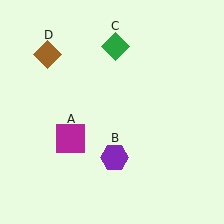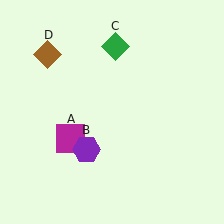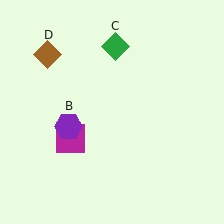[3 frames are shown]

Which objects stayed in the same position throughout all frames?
Magenta square (object A) and green diamond (object C) and brown diamond (object D) remained stationary.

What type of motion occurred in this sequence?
The purple hexagon (object B) rotated clockwise around the center of the scene.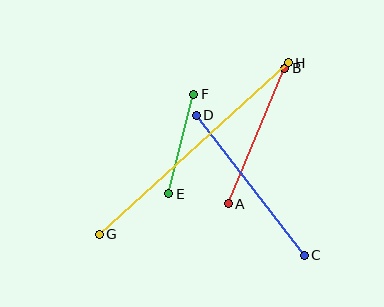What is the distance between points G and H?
The distance is approximately 255 pixels.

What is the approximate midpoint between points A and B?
The midpoint is at approximately (257, 136) pixels.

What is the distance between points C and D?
The distance is approximately 177 pixels.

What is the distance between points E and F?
The distance is approximately 103 pixels.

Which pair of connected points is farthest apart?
Points G and H are farthest apart.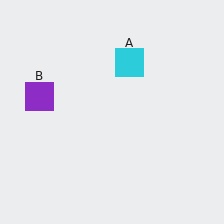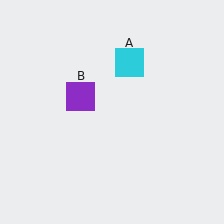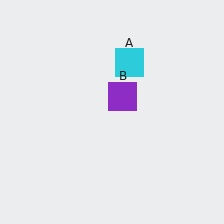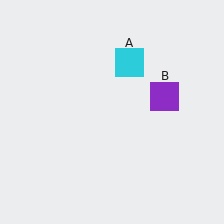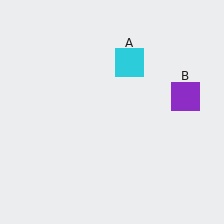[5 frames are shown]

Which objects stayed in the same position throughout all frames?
Cyan square (object A) remained stationary.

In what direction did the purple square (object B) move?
The purple square (object B) moved right.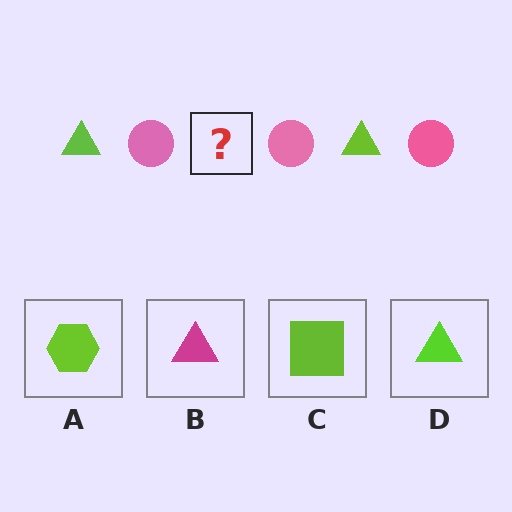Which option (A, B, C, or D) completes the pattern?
D.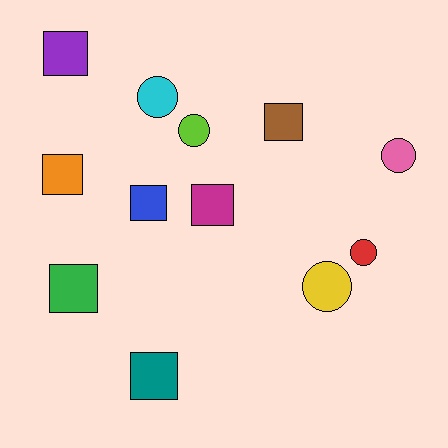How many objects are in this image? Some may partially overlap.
There are 12 objects.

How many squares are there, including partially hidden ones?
There are 7 squares.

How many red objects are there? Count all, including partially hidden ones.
There is 1 red object.